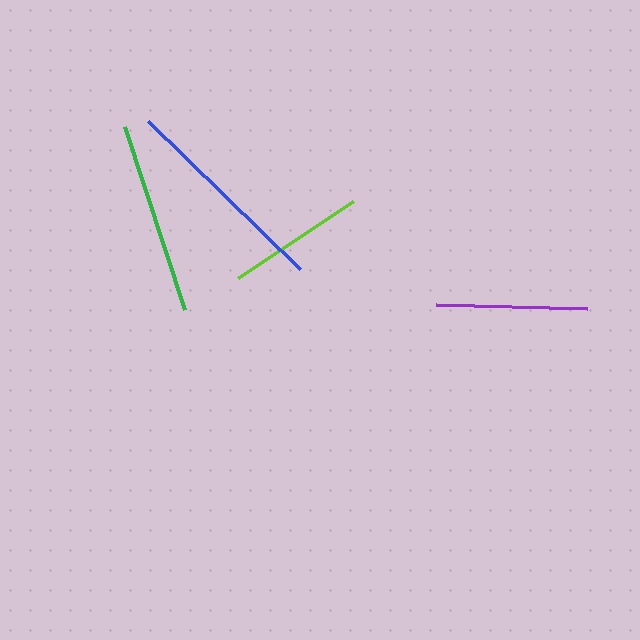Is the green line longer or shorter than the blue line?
The blue line is longer than the green line.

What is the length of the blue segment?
The blue segment is approximately 213 pixels long.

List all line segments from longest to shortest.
From longest to shortest: blue, green, purple, lime.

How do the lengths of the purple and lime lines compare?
The purple and lime lines are approximately the same length.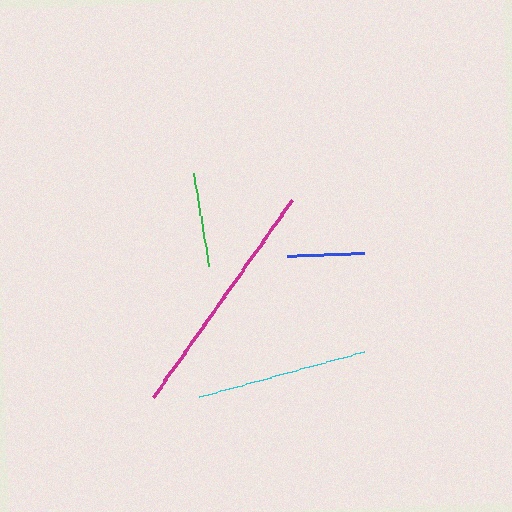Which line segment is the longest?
The magenta line is the longest at approximately 241 pixels.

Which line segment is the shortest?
The blue line is the shortest at approximately 77 pixels.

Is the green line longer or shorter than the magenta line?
The magenta line is longer than the green line.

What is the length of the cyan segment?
The cyan segment is approximately 171 pixels long.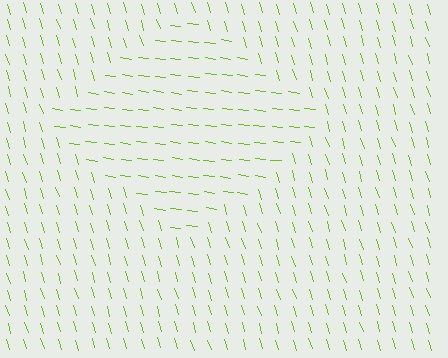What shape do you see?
I see a diamond.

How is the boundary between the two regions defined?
The boundary is defined purely by a change in line orientation (approximately 66 degrees difference). All lines are the same color and thickness.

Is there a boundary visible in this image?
Yes, there is a texture boundary formed by a change in line orientation.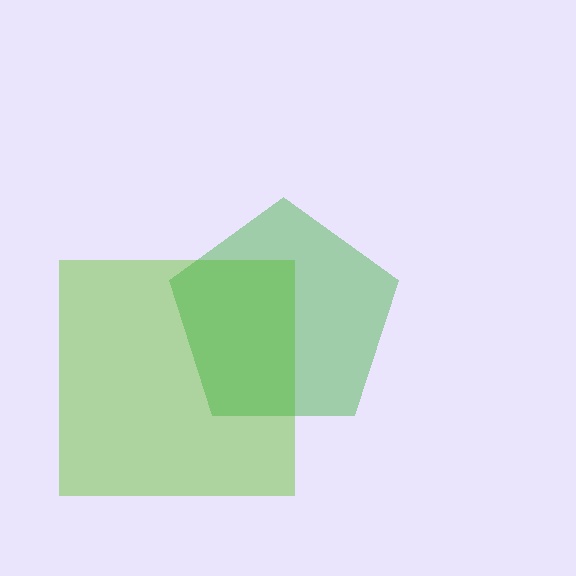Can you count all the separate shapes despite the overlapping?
Yes, there are 2 separate shapes.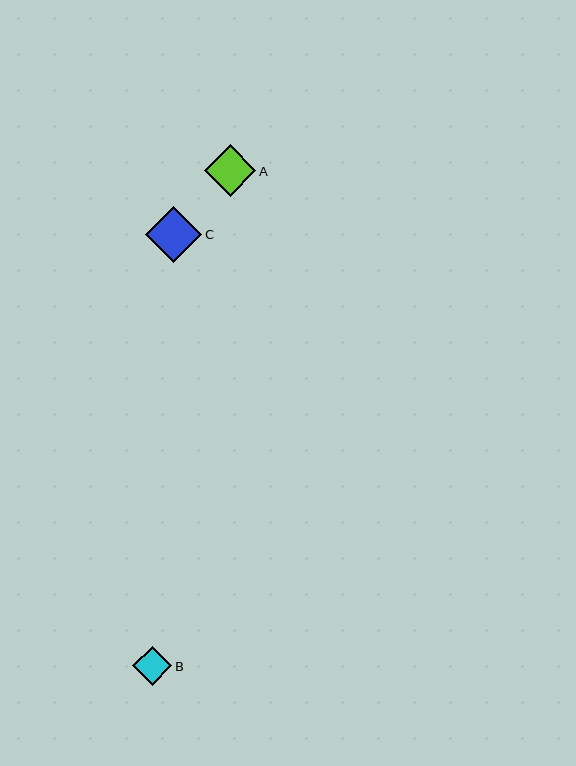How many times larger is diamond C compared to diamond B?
Diamond C is approximately 1.5 times the size of diamond B.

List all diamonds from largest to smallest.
From largest to smallest: C, A, B.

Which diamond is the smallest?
Diamond B is the smallest with a size of approximately 39 pixels.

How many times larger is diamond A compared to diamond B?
Diamond A is approximately 1.3 times the size of diamond B.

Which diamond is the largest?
Diamond C is the largest with a size of approximately 56 pixels.